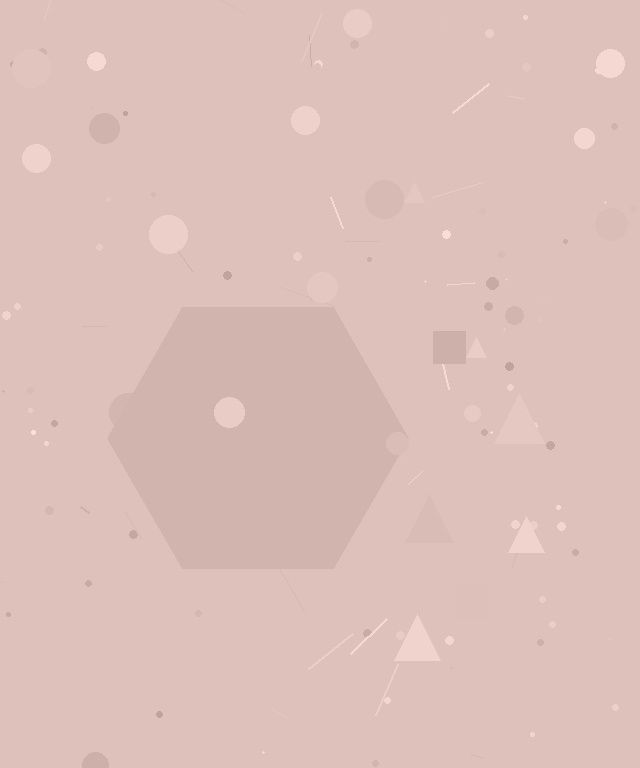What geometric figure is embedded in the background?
A hexagon is embedded in the background.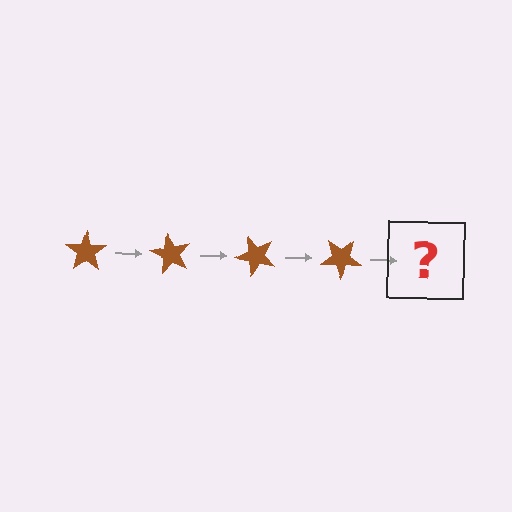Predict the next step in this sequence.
The next step is a brown star rotated 240 degrees.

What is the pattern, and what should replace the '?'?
The pattern is that the star rotates 60 degrees each step. The '?' should be a brown star rotated 240 degrees.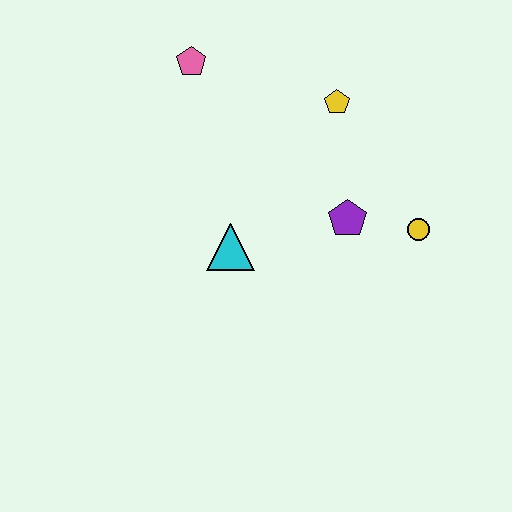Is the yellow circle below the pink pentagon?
Yes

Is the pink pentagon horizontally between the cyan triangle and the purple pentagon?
No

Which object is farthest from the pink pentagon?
The yellow circle is farthest from the pink pentagon.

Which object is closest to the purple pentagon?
The yellow circle is closest to the purple pentagon.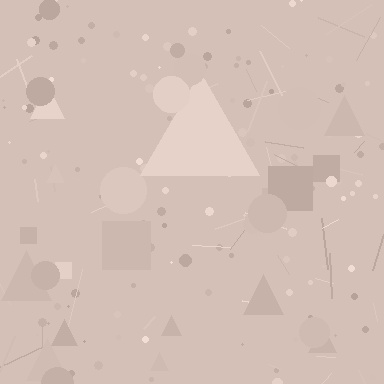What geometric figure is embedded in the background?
A triangle is embedded in the background.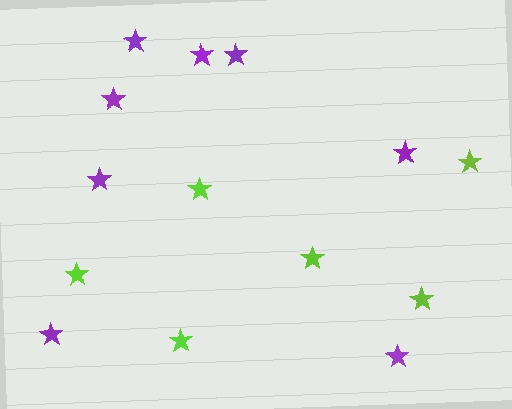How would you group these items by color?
There are 2 groups: one group of purple stars (8) and one group of lime stars (6).